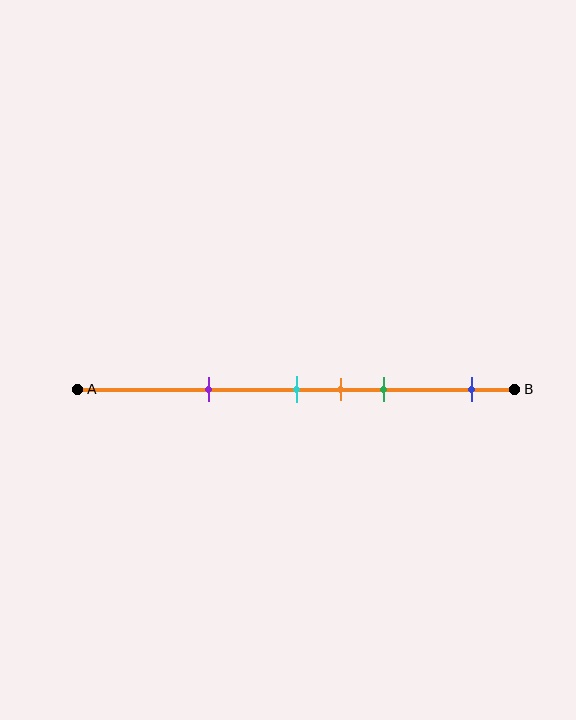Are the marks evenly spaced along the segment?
No, the marks are not evenly spaced.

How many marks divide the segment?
There are 5 marks dividing the segment.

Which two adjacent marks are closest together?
The cyan and orange marks are the closest adjacent pair.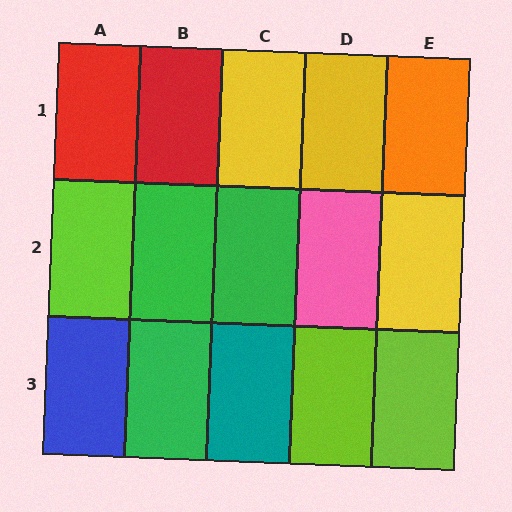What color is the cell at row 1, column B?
Red.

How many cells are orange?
1 cell is orange.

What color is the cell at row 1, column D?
Yellow.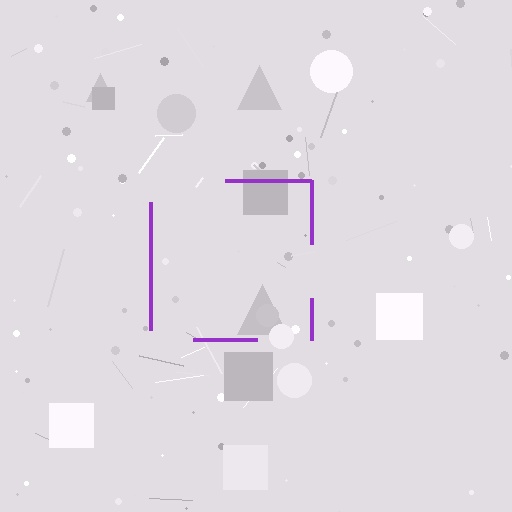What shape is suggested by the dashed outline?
The dashed outline suggests a square.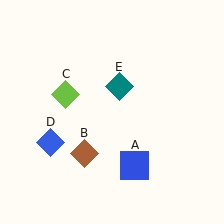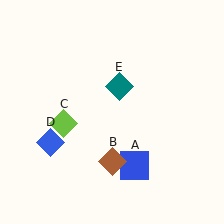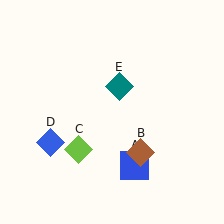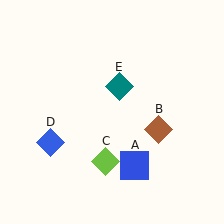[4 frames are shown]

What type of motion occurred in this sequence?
The brown diamond (object B), lime diamond (object C) rotated counterclockwise around the center of the scene.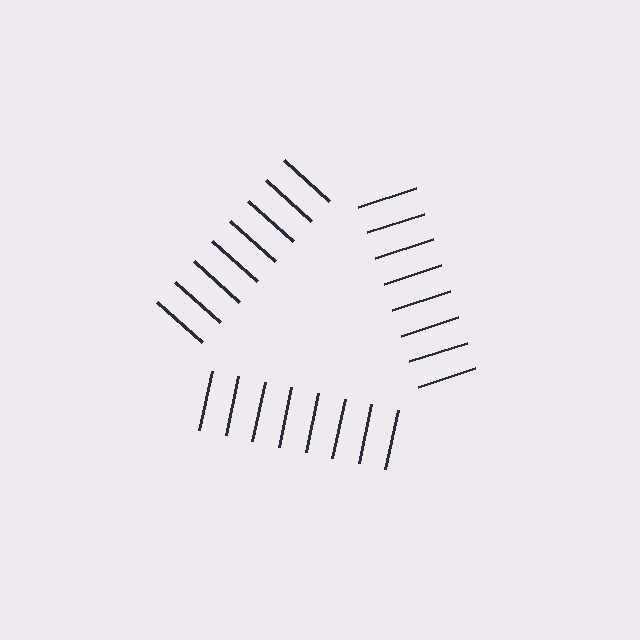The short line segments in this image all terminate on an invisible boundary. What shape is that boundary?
An illusory triangle — the line segments terminate on its edges but no continuous stroke is drawn.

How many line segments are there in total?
24 — 8 along each of the 3 edges.